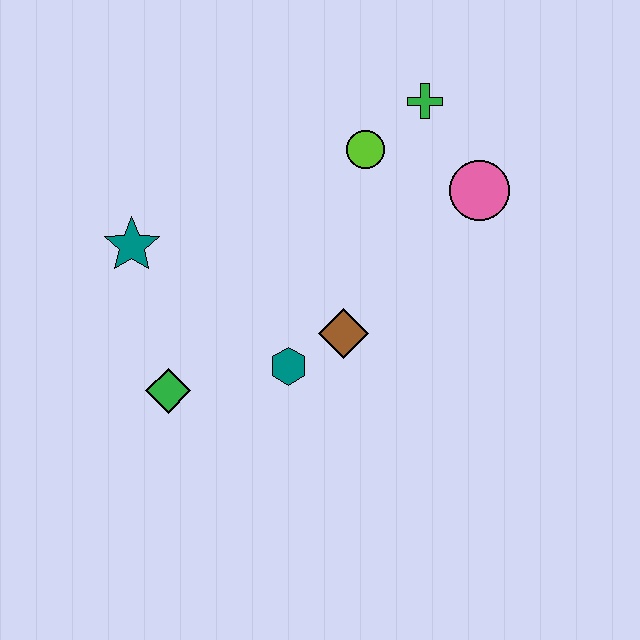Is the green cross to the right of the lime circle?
Yes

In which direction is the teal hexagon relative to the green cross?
The teal hexagon is below the green cross.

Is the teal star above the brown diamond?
Yes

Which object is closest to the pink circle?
The green cross is closest to the pink circle.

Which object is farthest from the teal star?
The pink circle is farthest from the teal star.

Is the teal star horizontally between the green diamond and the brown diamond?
No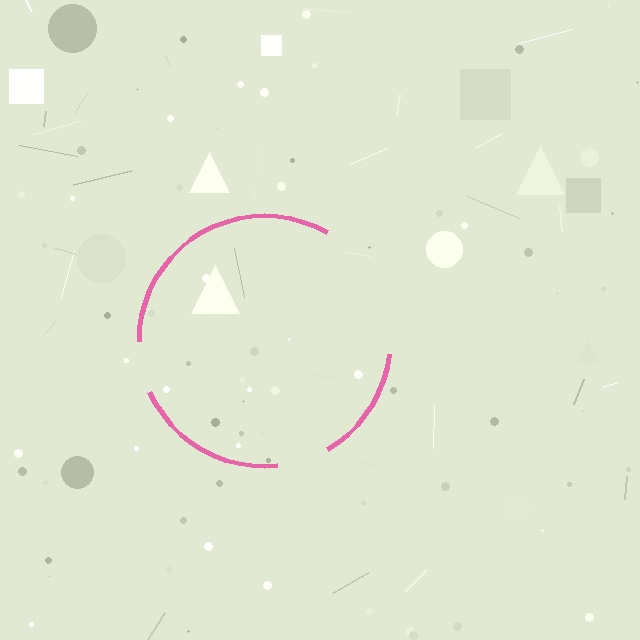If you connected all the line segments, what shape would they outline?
They would outline a circle.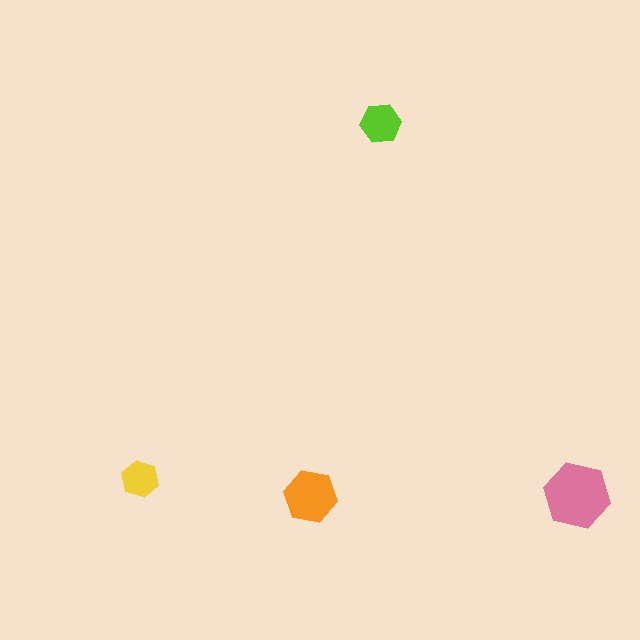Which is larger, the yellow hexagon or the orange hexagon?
The orange one.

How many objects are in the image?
There are 4 objects in the image.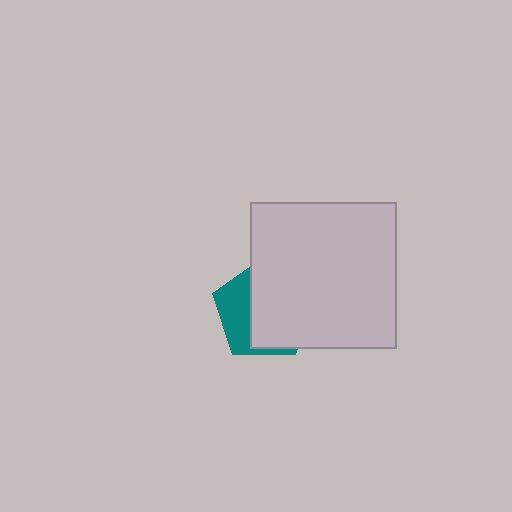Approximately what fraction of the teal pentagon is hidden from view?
Roughly 65% of the teal pentagon is hidden behind the light gray square.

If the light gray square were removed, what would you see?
You would see the complete teal pentagon.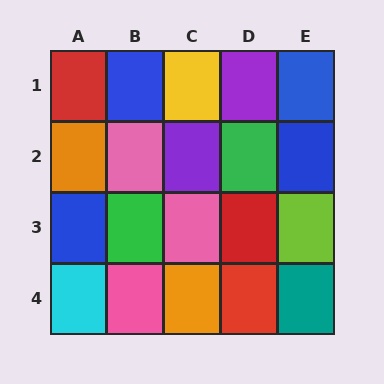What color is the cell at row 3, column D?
Red.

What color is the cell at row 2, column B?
Pink.